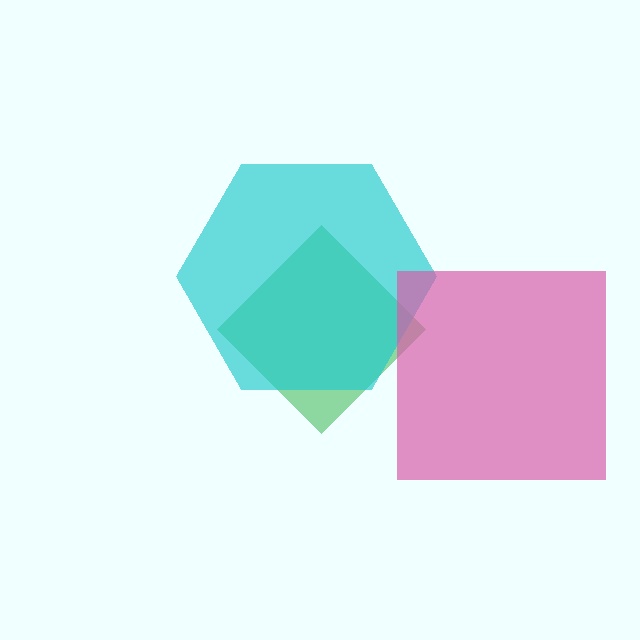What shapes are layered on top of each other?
The layered shapes are: a green diamond, a cyan hexagon, a pink square.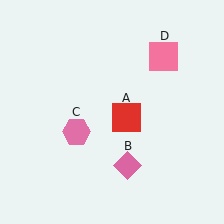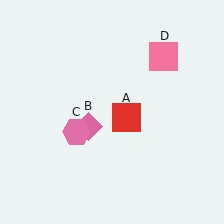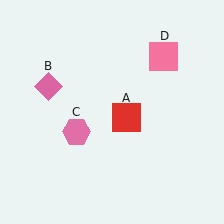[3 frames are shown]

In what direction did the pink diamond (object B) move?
The pink diamond (object B) moved up and to the left.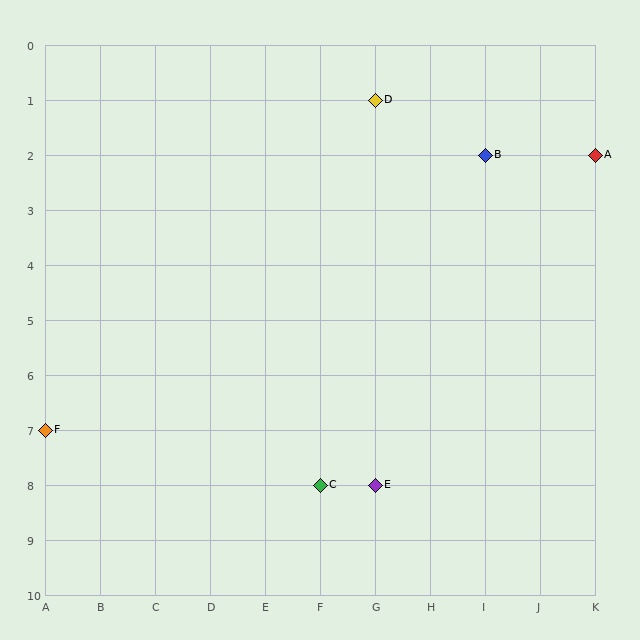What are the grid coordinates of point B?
Point B is at grid coordinates (I, 2).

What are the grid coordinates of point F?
Point F is at grid coordinates (A, 7).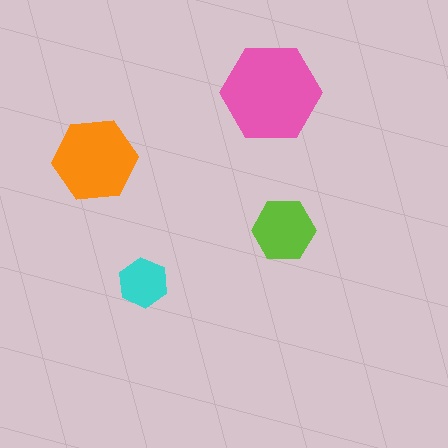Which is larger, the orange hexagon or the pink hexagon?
The pink one.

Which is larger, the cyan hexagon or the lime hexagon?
The lime one.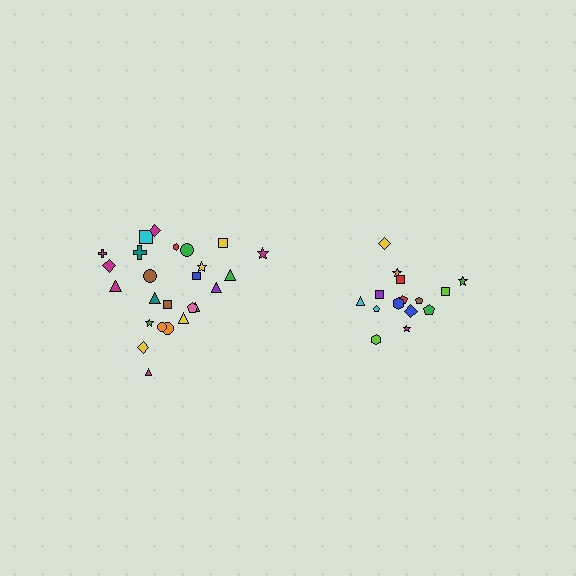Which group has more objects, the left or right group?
The left group.